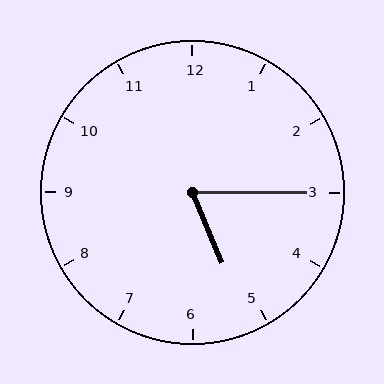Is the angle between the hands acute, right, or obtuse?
It is acute.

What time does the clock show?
5:15.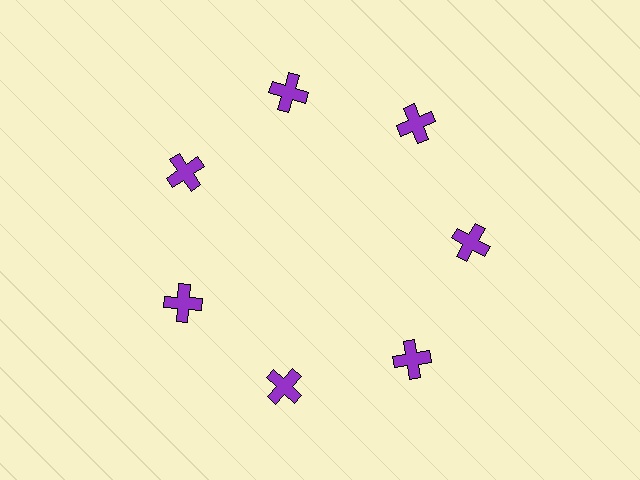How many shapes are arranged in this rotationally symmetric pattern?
There are 7 shapes, arranged in 7 groups of 1.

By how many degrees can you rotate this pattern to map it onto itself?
The pattern maps onto itself every 51 degrees of rotation.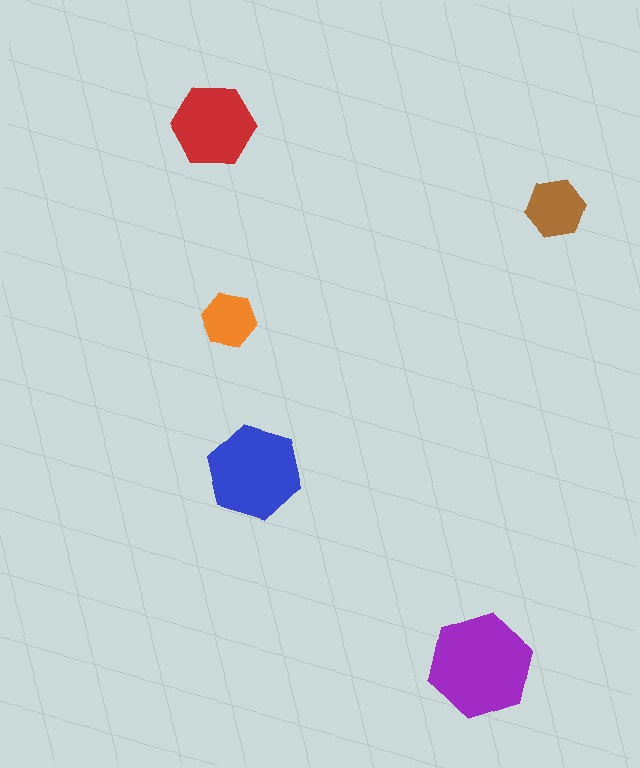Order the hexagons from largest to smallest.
the purple one, the blue one, the red one, the brown one, the orange one.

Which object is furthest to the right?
The brown hexagon is rightmost.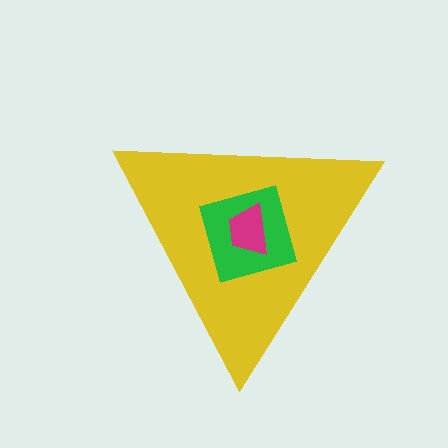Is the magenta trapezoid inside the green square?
Yes.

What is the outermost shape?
The yellow triangle.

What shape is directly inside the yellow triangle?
The green square.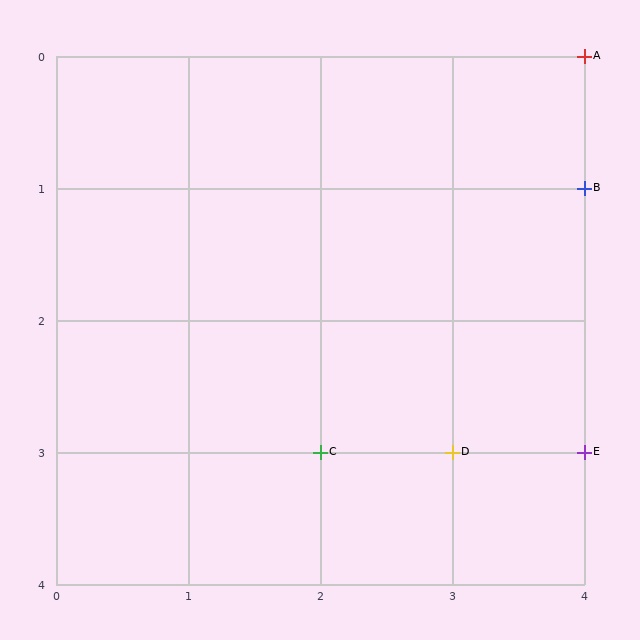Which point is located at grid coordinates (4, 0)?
Point A is at (4, 0).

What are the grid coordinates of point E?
Point E is at grid coordinates (4, 3).